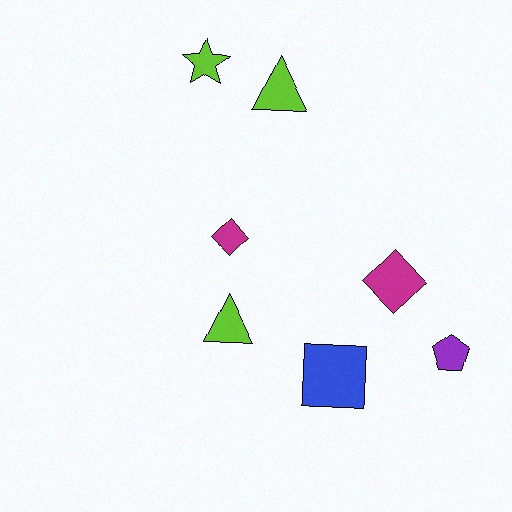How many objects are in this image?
There are 7 objects.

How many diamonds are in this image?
There are 2 diamonds.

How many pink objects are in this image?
There are no pink objects.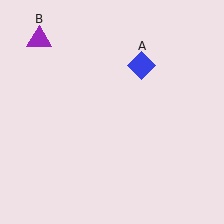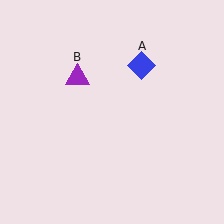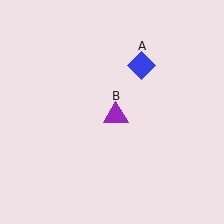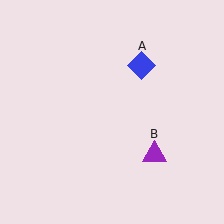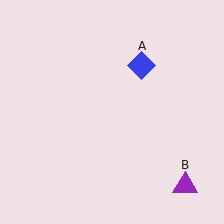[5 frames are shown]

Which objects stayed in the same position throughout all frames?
Blue diamond (object A) remained stationary.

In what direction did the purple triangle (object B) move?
The purple triangle (object B) moved down and to the right.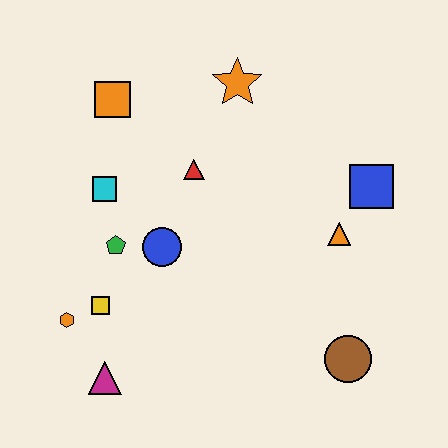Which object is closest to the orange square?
The cyan square is closest to the orange square.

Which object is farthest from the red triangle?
The brown circle is farthest from the red triangle.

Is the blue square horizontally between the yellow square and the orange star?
No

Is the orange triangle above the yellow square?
Yes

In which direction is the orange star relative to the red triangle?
The orange star is above the red triangle.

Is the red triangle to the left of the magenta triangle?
No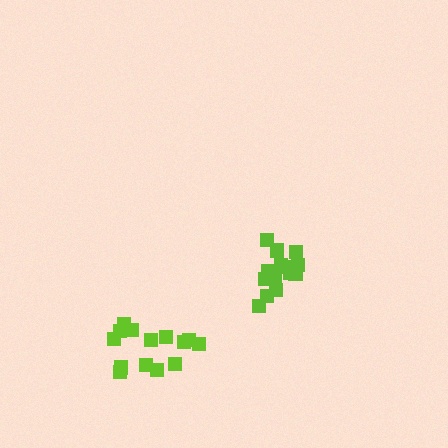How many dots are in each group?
Group 1: 14 dots, Group 2: 14 dots (28 total).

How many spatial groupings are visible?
There are 2 spatial groupings.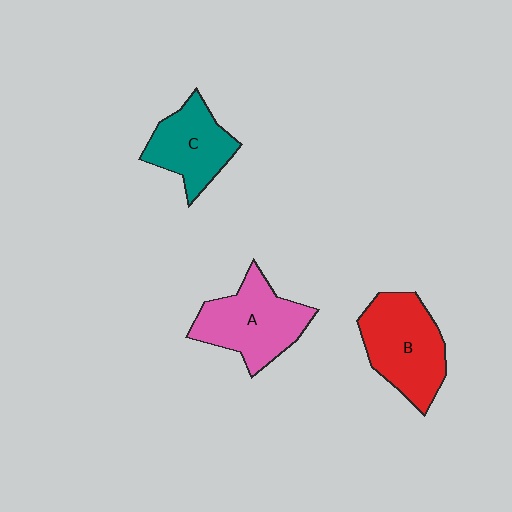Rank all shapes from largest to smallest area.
From largest to smallest: B (red), A (pink), C (teal).